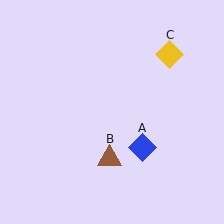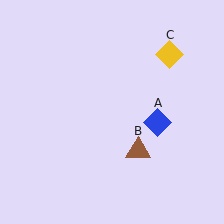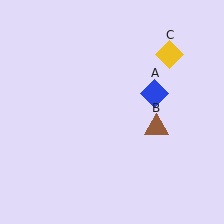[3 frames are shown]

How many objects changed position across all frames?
2 objects changed position: blue diamond (object A), brown triangle (object B).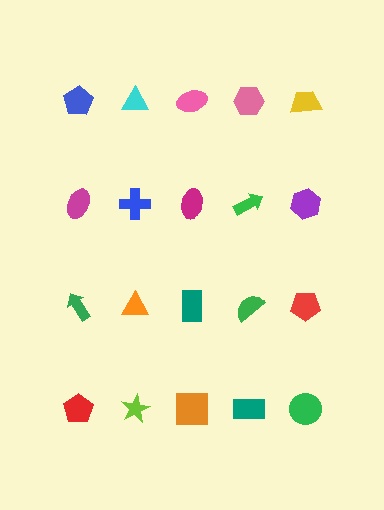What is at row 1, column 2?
A cyan triangle.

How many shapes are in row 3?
5 shapes.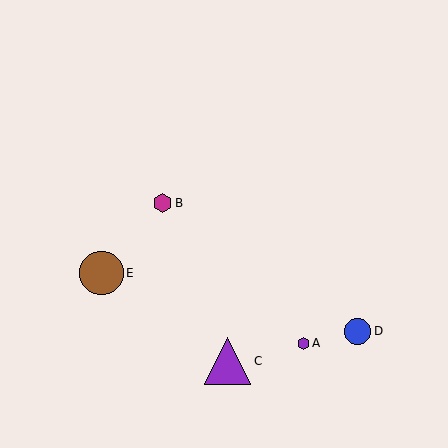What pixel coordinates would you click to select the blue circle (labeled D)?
Click at (358, 331) to select the blue circle D.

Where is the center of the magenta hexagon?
The center of the magenta hexagon is at (162, 203).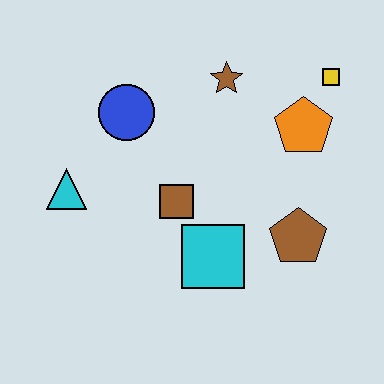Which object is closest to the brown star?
The orange pentagon is closest to the brown star.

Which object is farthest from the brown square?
The yellow square is farthest from the brown square.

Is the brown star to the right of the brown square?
Yes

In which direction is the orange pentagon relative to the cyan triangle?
The orange pentagon is to the right of the cyan triangle.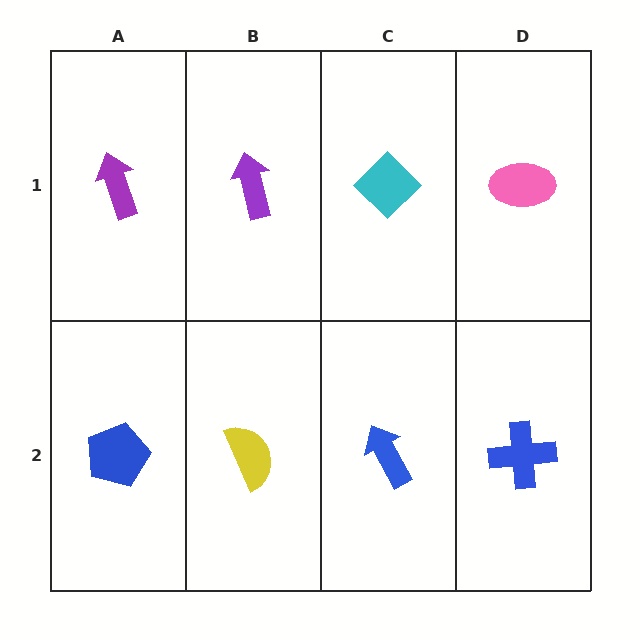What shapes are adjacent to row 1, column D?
A blue cross (row 2, column D), a cyan diamond (row 1, column C).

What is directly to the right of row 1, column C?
A pink ellipse.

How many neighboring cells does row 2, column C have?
3.